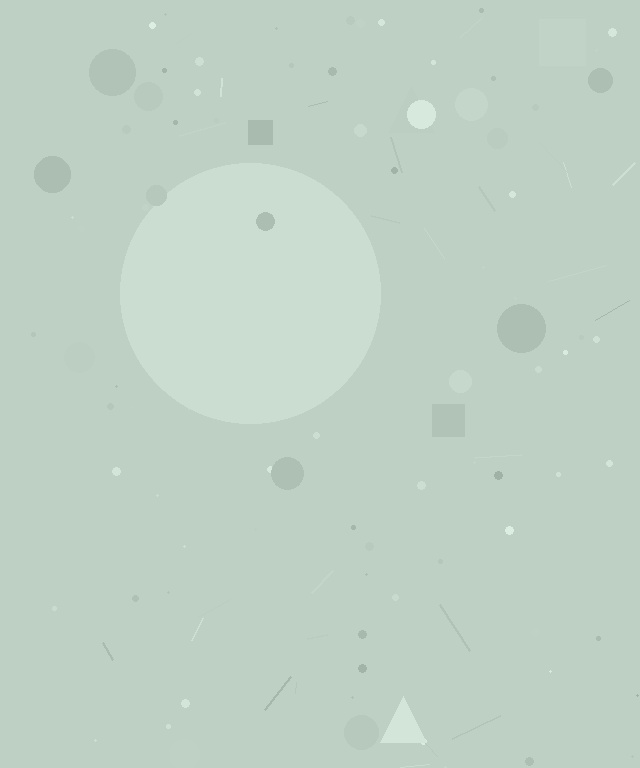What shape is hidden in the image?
A circle is hidden in the image.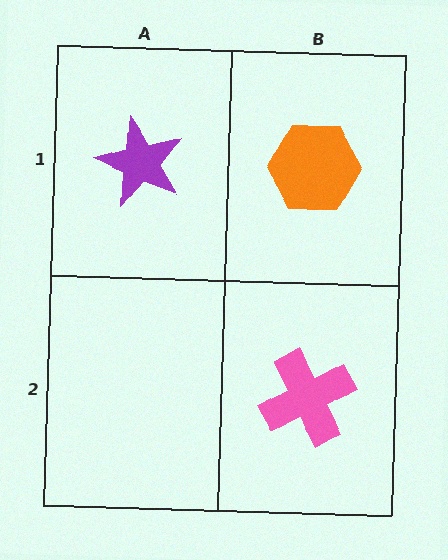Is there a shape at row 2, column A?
No, that cell is empty.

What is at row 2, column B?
A pink cross.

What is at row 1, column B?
An orange hexagon.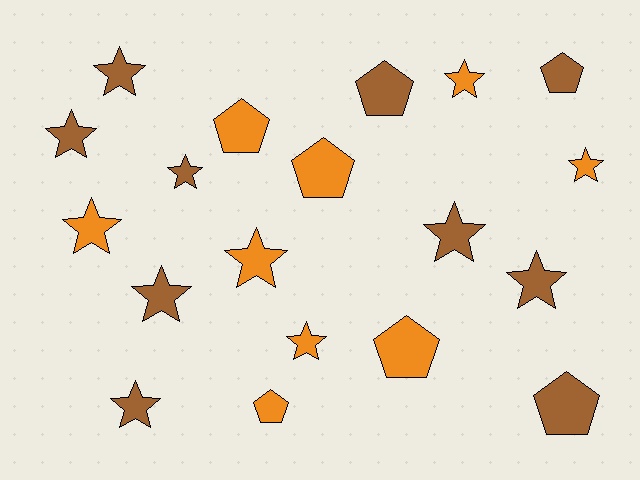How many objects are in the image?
There are 19 objects.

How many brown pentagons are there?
There are 3 brown pentagons.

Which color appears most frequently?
Brown, with 10 objects.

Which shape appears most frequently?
Star, with 12 objects.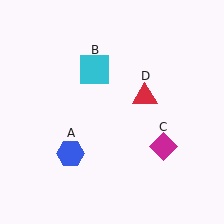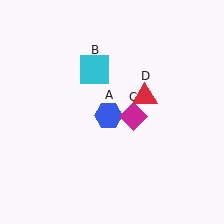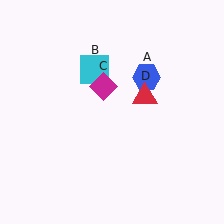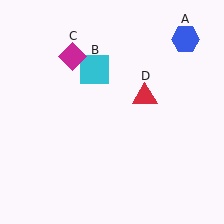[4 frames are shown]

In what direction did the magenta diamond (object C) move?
The magenta diamond (object C) moved up and to the left.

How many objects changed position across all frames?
2 objects changed position: blue hexagon (object A), magenta diamond (object C).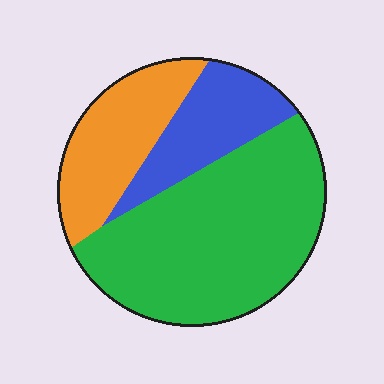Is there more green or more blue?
Green.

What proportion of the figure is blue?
Blue takes up about one fifth (1/5) of the figure.